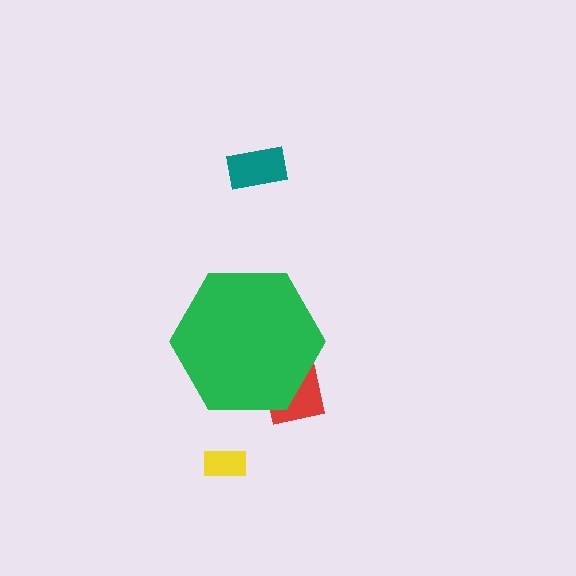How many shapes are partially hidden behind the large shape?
1 shape is partially hidden.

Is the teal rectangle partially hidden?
No, the teal rectangle is fully visible.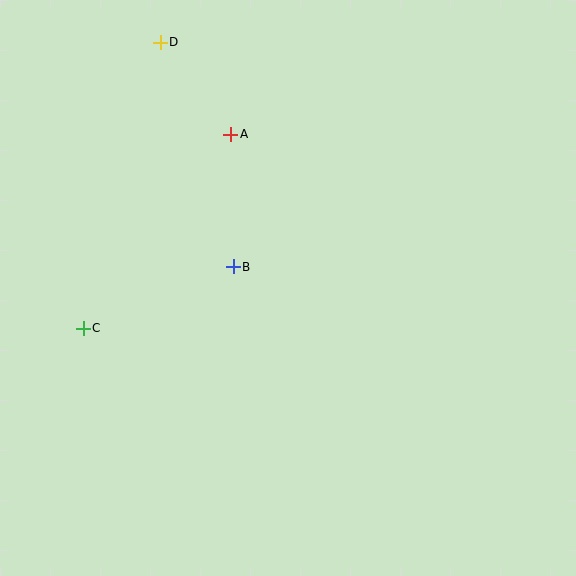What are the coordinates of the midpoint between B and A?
The midpoint between B and A is at (232, 200).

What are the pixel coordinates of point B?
Point B is at (233, 267).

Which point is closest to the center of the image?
Point B at (233, 267) is closest to the center.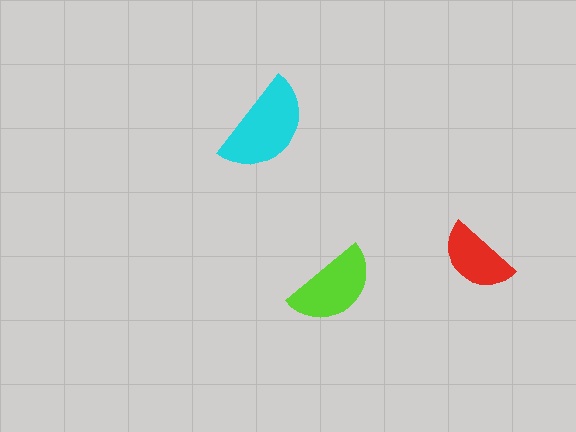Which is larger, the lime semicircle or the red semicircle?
The lime one.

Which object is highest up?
The cyan semicircle is topmost.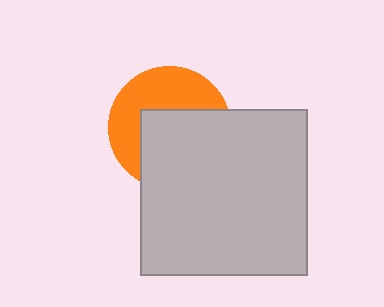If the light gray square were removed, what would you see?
You would see the complete orange circle.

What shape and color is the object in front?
The object in front is a light gray square.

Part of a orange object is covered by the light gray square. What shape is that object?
It is a circle.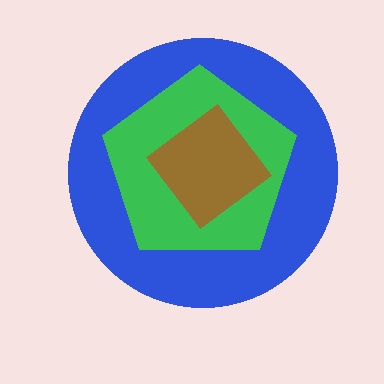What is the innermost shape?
The brown diamond.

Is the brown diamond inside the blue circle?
Yes.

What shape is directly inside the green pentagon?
The brown diamond.